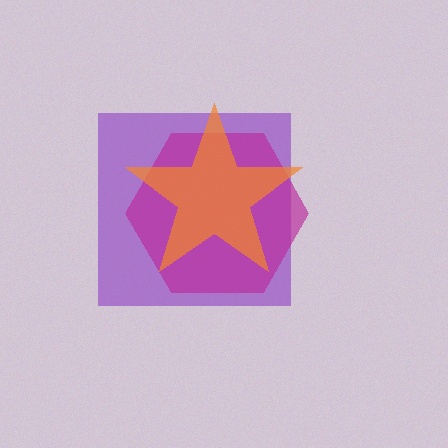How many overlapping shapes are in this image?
There are 3 overlapping shapes in the image.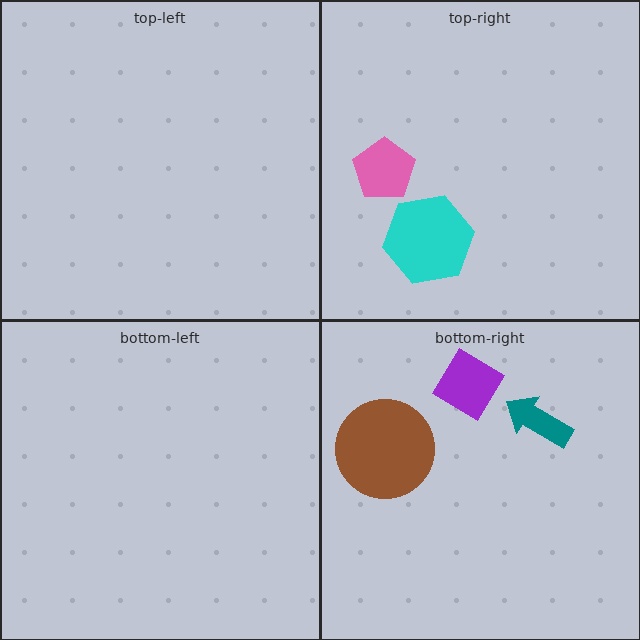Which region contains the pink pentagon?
The top-right region.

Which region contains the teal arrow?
The bottom-right region.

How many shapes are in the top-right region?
2.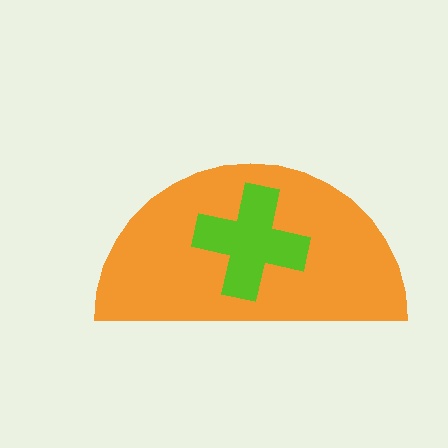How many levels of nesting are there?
2.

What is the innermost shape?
The lime cross.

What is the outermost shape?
The orange semicircle.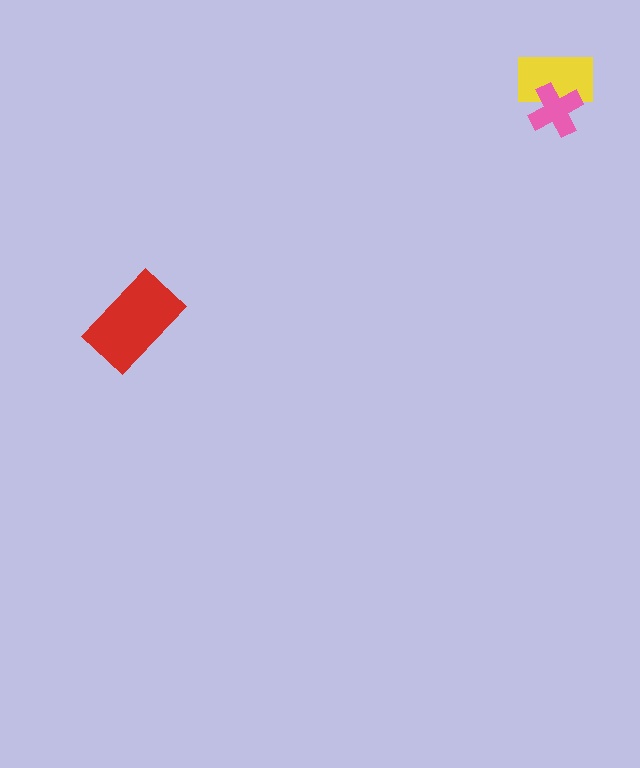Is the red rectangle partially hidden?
No, no other shape covers it.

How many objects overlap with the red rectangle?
0 objects overlap with the red rectangle.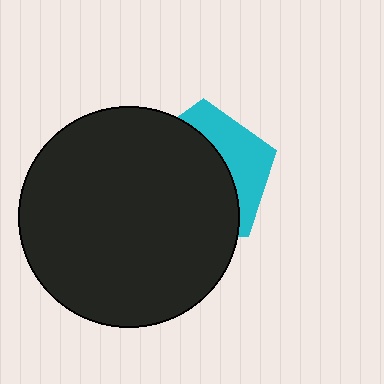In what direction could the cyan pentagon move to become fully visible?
The cyan pentagon could move right. That would shift it out from behind the black circle entirely.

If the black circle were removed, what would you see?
You would see the complete cyan pentagon.